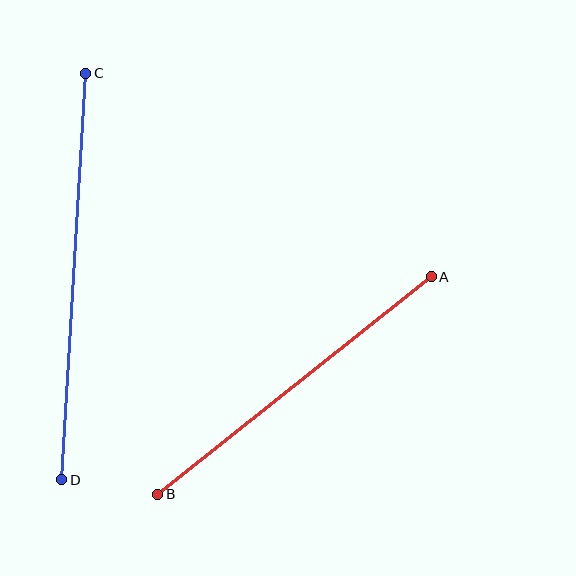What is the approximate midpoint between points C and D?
The midpoint is at approximately (74, 277) pixels.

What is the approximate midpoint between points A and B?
The midpoint is at approximately (294, 386) pixels.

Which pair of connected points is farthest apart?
Points C and D are farthest apart.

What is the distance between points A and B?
The distance is approximately 349 pixels.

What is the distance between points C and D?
The distance is approximately 407 pixels.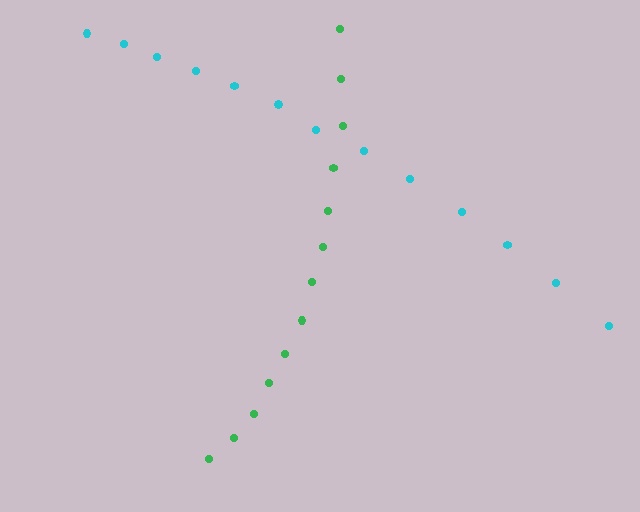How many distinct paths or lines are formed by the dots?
There are 2 distinct paths.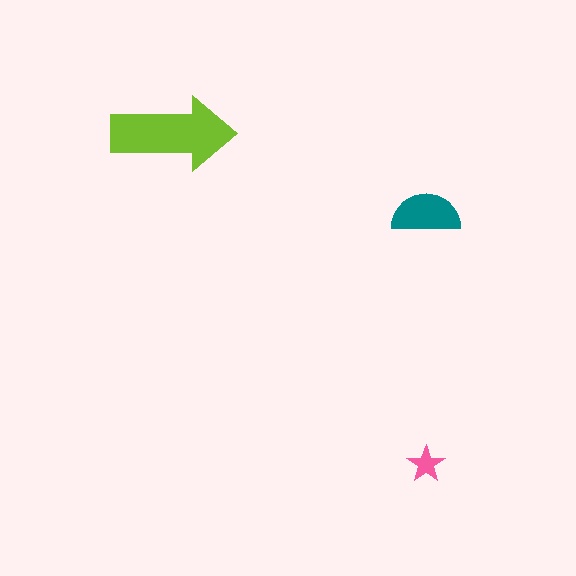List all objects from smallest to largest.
The pink star, the teal semicircle, the lime arrow.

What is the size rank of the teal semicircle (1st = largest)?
2nd.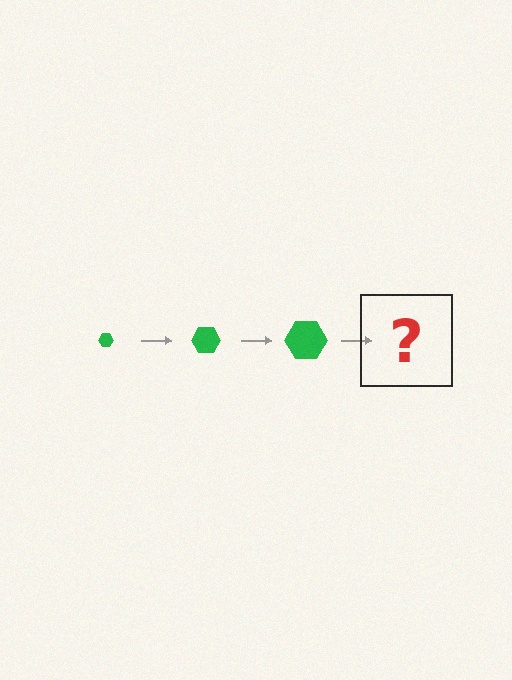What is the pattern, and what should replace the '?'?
The pattern is that the hexagon gets progressively larger each step. The '?' should be a green hexagon, larger than the previous one.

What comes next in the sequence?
The next element should be a green hexagon, larger than the previous one.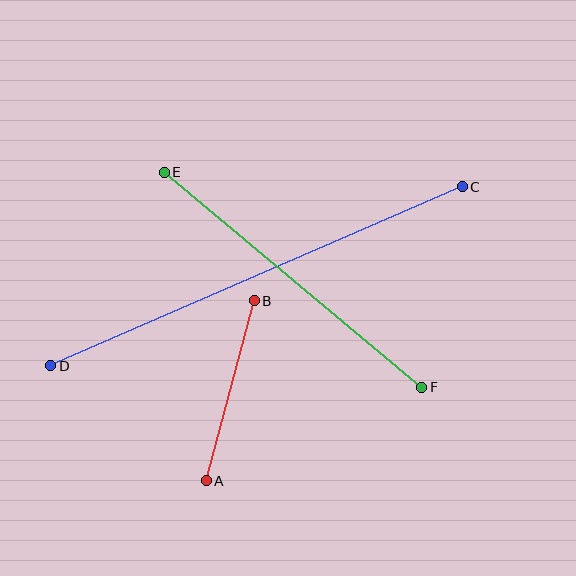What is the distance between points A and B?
The distance is approximately 186 pixels.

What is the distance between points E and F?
The distance is approximately 335 pixels.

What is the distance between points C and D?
The distance is approximately 449 pixels.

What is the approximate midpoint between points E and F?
The midpoint is at approximately (293, 280) pixels.